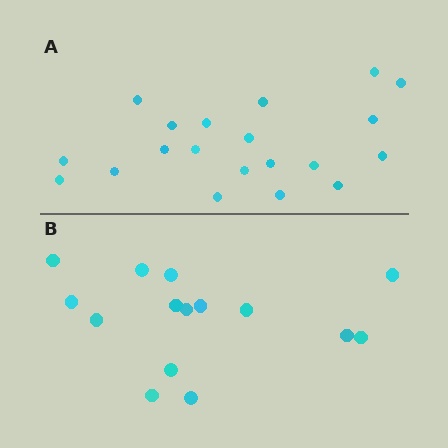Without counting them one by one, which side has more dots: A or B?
Region A (the top region) has more dots.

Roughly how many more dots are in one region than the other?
Region A has about 5 more dots than region B.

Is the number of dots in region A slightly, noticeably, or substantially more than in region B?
Region A has noticeably more, but not dramatically so. The ratio is roughly 1.3 to 1.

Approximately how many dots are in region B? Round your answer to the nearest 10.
About 20 dots. (The exact count is 15, which rounds to 20.)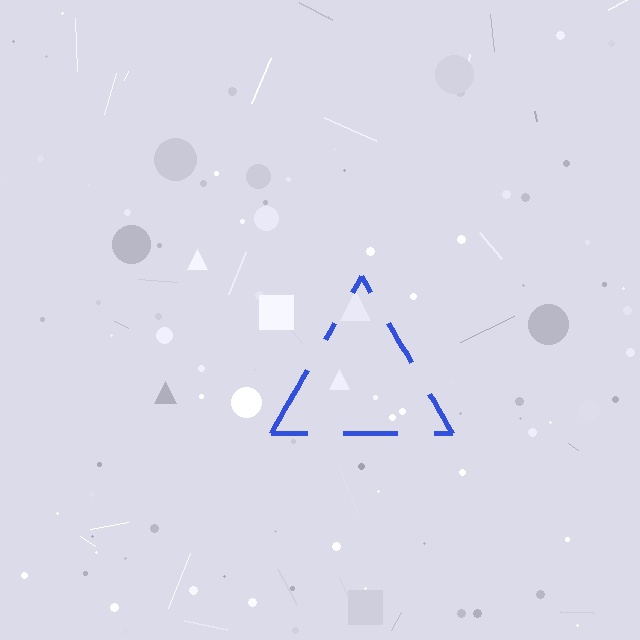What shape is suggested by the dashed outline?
The dashed outline suggests a triangle.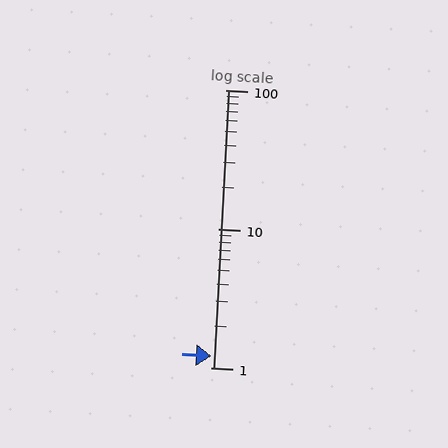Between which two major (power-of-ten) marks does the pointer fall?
The pointer is between 1 and 10.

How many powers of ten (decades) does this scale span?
The scale spans 2 decades, from 1 to 100.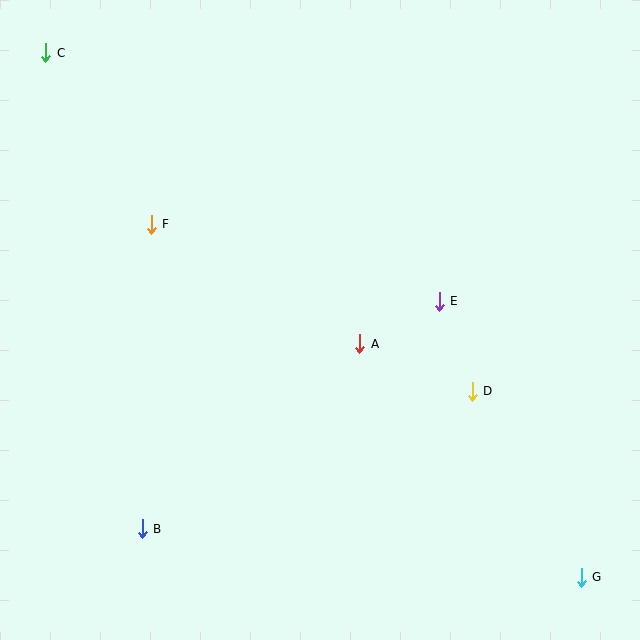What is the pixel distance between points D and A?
The distance between D and A is 122 pixels.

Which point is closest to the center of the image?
Point A at (360, 344) is closest to the center.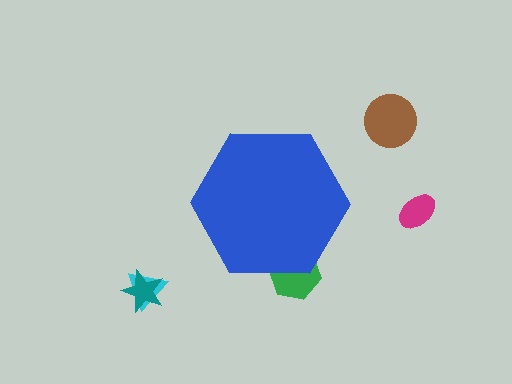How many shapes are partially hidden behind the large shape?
1 shape is partially hidden.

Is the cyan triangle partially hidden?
No, the cyan triangle is fully visible.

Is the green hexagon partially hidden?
Yes, the green hexagon is partially hidden behind the blue hexagon.